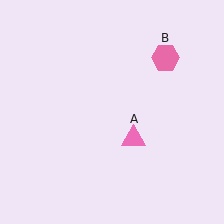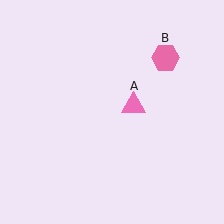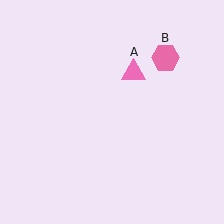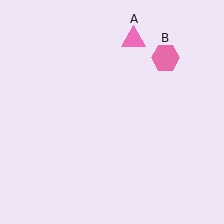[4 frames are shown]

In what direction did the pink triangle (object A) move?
The pink triangle (object A) moved up.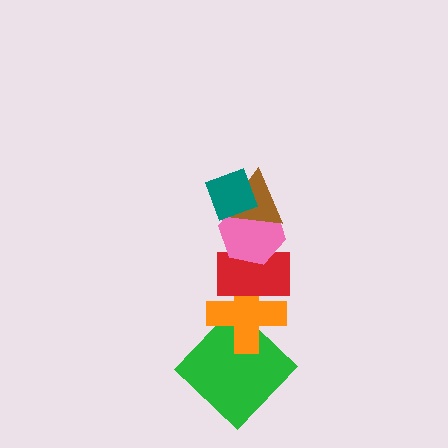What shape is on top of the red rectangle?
The pink hexagon is on top of the red rectangle.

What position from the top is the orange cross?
The orange cross is 5th from the top.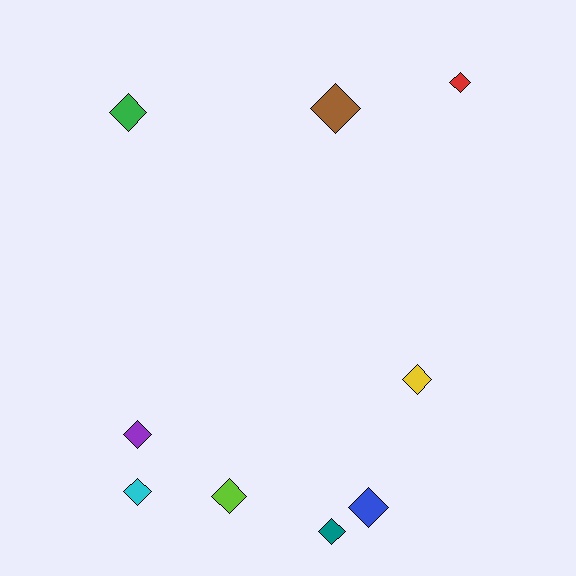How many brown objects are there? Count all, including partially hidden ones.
There is 1 brown object.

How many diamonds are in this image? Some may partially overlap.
There are 9 diamonds.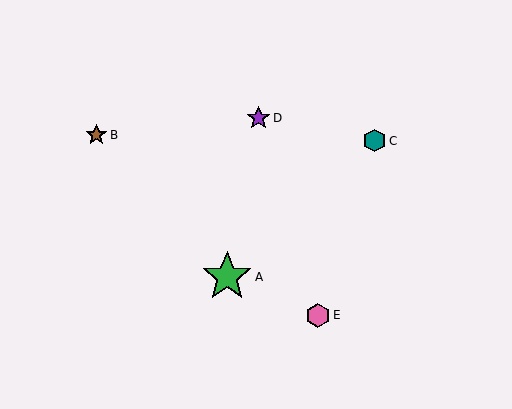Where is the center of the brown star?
The center of the brown star is at (96, 135).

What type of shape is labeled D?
Shape D is a purple star.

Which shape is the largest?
The green star (labeled A) is the largest.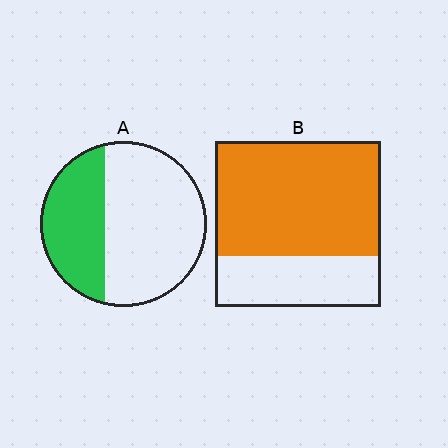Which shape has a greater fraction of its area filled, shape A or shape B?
Shape B.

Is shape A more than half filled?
No.